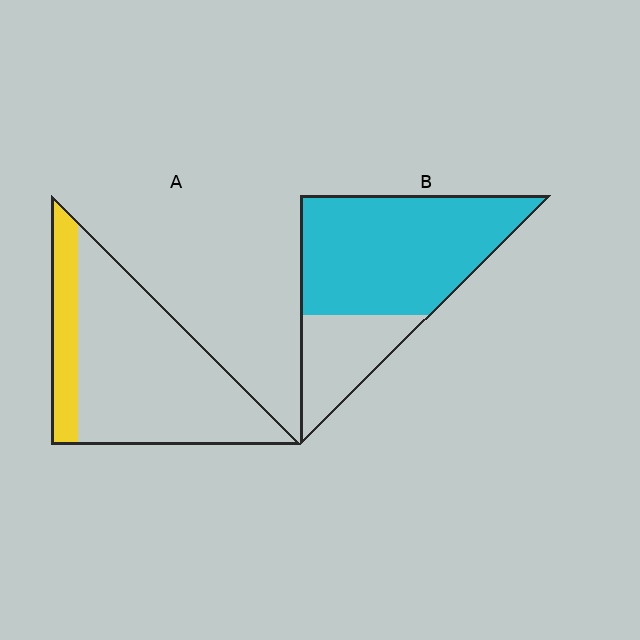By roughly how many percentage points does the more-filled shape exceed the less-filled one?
By roughly 55 percentage points (B over A).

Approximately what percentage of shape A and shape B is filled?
A is approximately 20% and B is approximately 75%.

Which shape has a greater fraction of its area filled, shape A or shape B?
Shape B.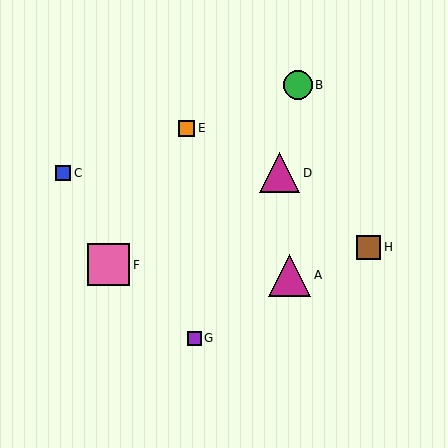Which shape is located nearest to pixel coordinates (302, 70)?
The green circle (labeled B) at (298, 85) is nearest to that location.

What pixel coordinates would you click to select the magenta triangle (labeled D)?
Click at (280, 173) to select the magenta triangle D.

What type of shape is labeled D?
Shape D is a magenta triangle.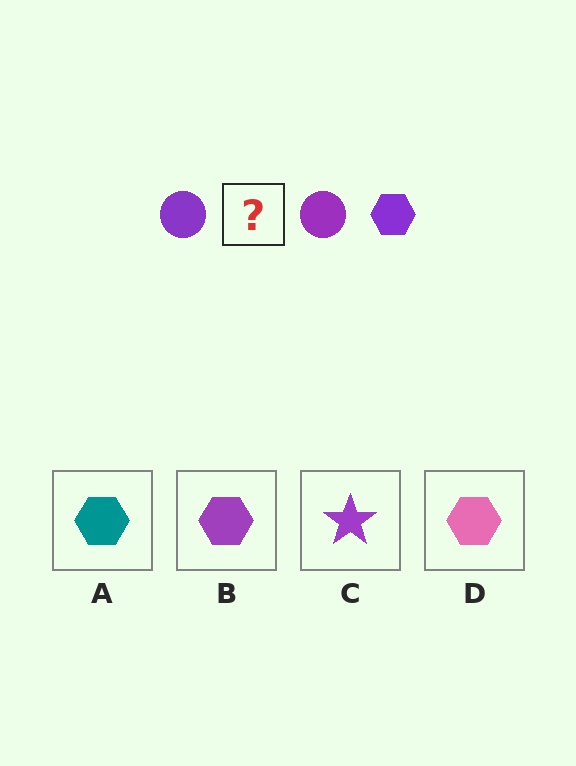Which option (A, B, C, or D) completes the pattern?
B.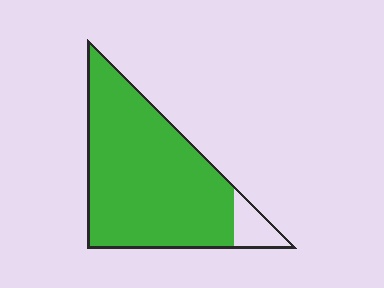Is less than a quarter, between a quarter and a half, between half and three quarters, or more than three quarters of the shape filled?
More than three quarters.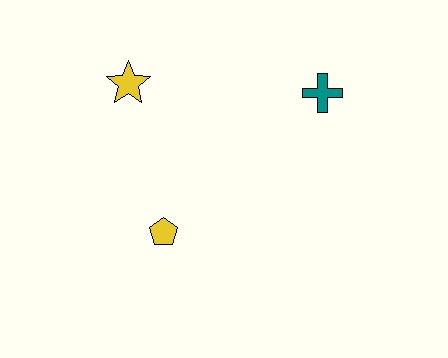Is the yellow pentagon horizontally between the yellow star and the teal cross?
Yes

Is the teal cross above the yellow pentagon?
Yes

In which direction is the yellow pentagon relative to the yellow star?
The yellow pentagon is below the yellow star.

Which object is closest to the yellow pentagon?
The yellow star is closest to the yellow pentagon.